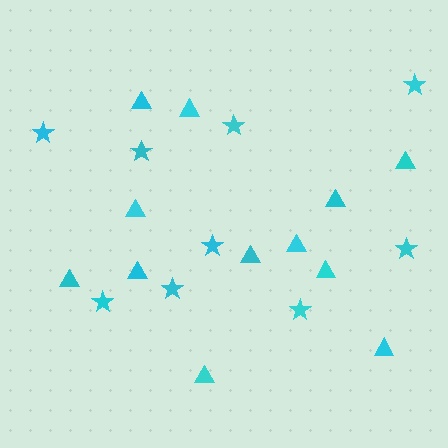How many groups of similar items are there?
There are 2 groups: one group of triangles (12) and one group of stars (9).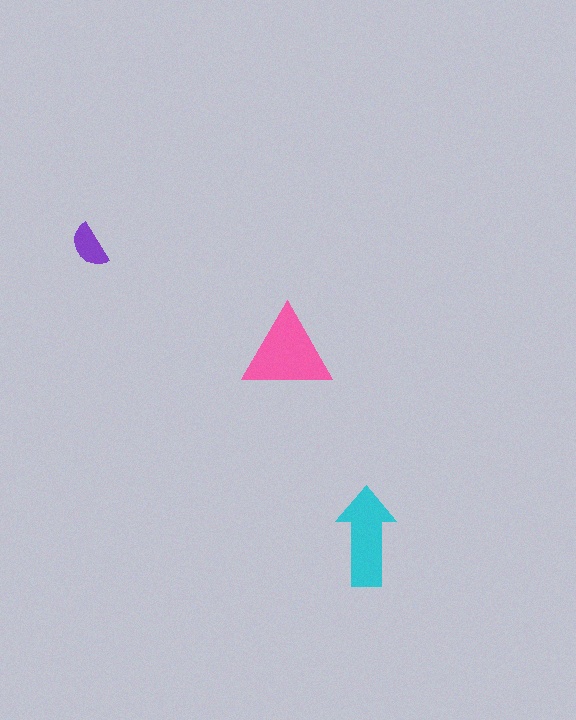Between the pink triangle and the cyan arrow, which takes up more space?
The pink triangle.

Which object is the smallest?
The purple semicircle.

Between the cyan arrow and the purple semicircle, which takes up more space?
The cyan arrow.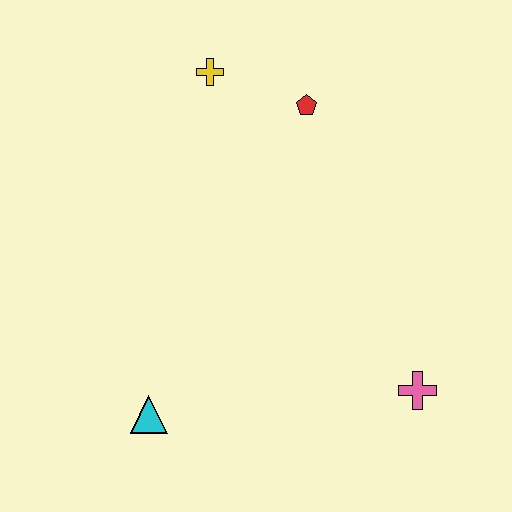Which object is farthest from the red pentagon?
The cyan triangle is farthest from the red pentagon.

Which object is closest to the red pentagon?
The yellow cross is closest to the red pentagon.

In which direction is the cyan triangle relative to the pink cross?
The cyan triangle is to the left of the pink cross.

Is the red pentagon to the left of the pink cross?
Yes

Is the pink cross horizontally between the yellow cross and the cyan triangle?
No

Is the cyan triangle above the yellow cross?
No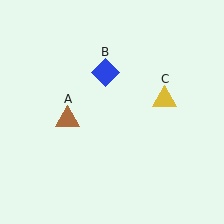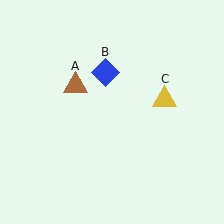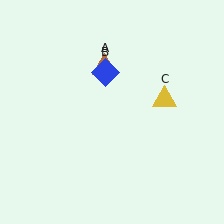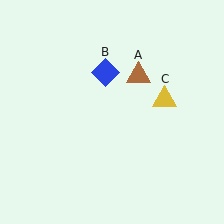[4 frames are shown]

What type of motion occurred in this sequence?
The brown triangle (object A) rotated clockwise around the center of the scene.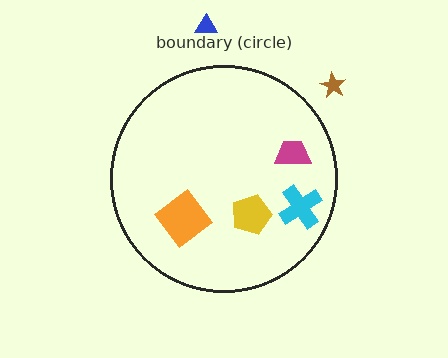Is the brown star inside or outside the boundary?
Outside.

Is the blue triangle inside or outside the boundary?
Outside.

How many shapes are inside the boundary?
4 inside, 2 outside.